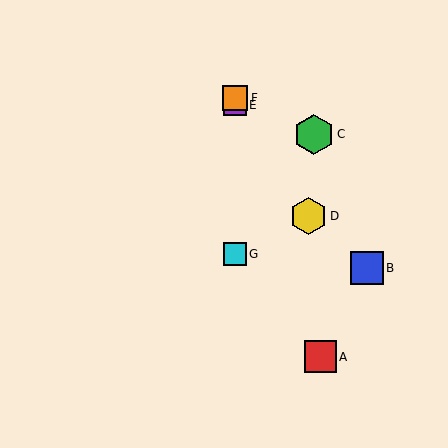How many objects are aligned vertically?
3 objects (E, F, G) are aligned vertically.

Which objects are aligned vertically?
Objects E, F, G are aligned vertically.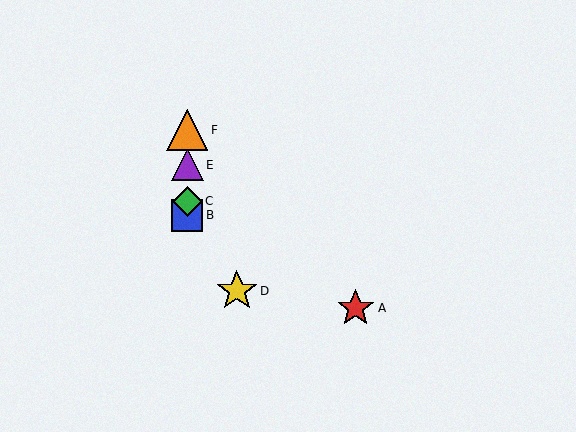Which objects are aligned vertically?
Objects B, C, E, F are aligned vertically.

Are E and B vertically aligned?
Yes, both are at x≈187.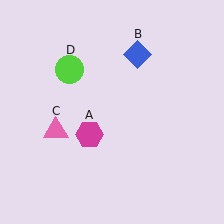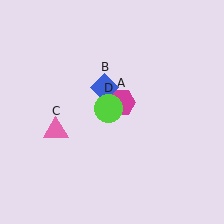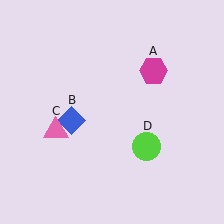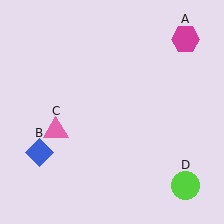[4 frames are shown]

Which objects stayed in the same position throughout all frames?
Pink triangle (object C) remained stationary.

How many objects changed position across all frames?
3 objects changed position: magenta hexagon (object A), blue diamond (object B), lime circle (object D).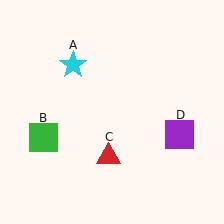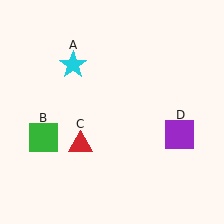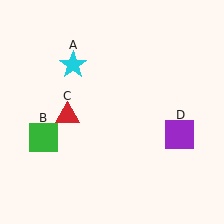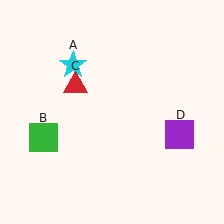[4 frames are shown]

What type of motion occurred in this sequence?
The red triangle (object C) rotated clockwise around the center of the scene.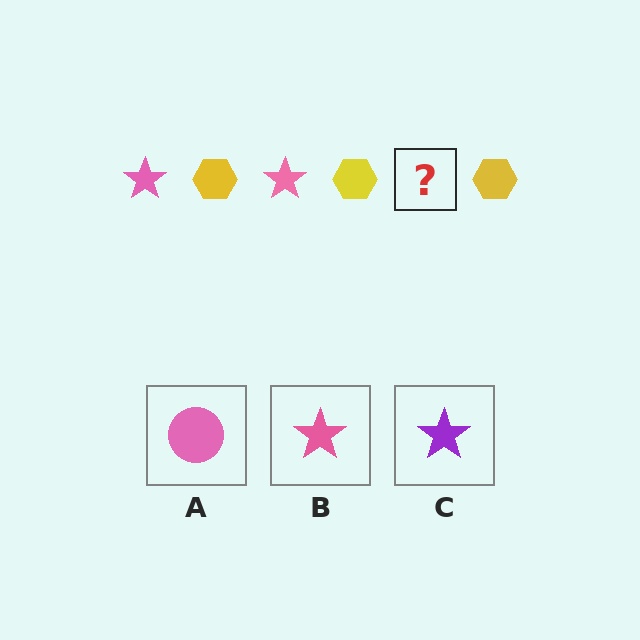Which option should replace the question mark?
Option B.